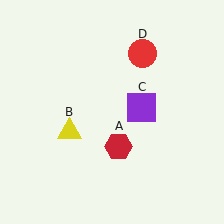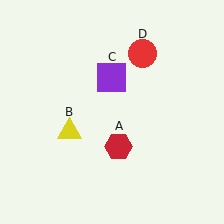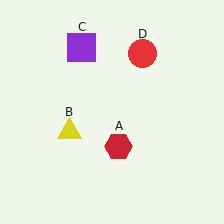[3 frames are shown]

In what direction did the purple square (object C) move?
The purple square (object C) moved up and to the left.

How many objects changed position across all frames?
1 object changed position: purple square (object C).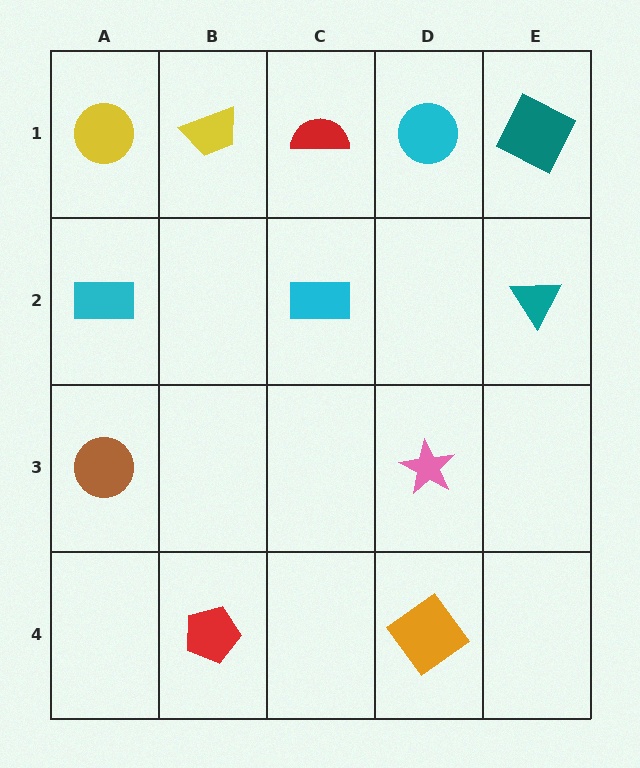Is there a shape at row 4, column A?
No, that cell is empty.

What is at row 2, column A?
A cyan rectangle.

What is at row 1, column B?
A yellow trapezoid.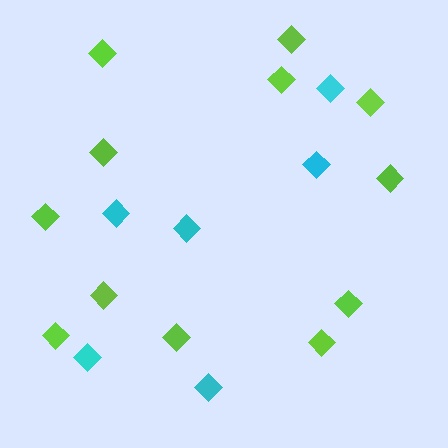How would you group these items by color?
There are 2 groups: one group of cyan diamonds (6) and one group of lime diamonds (12).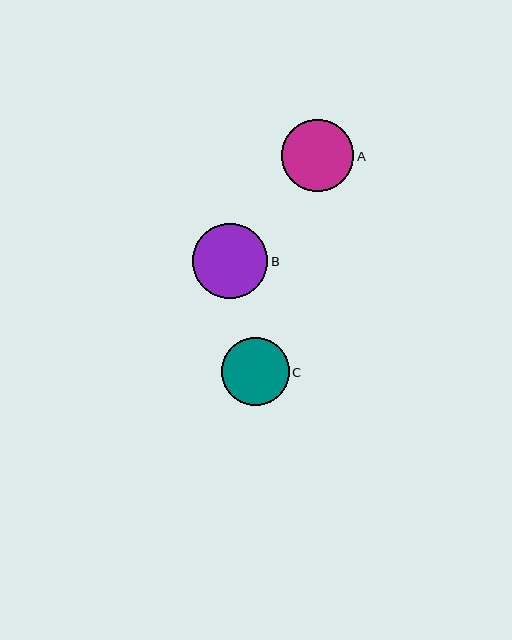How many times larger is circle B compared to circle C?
Circle B is approximately 1.1 times the size of circle C.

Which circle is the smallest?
Circle C is the smallest with a size of approximately 67 pixels.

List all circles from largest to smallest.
From largest to smallest: B, A, C.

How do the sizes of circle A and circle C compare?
Circle A and circle C are approximately the same size.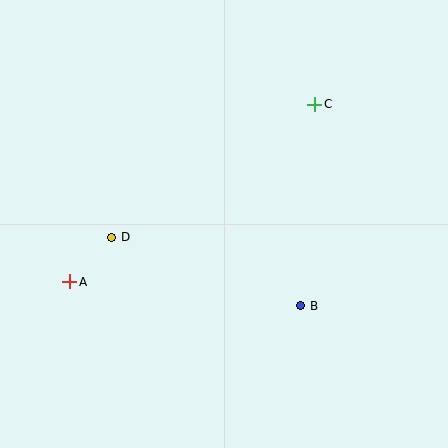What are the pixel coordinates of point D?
Point D is at (112, 237).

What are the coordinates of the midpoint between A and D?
The midpoint between A and D is at (91, 260).